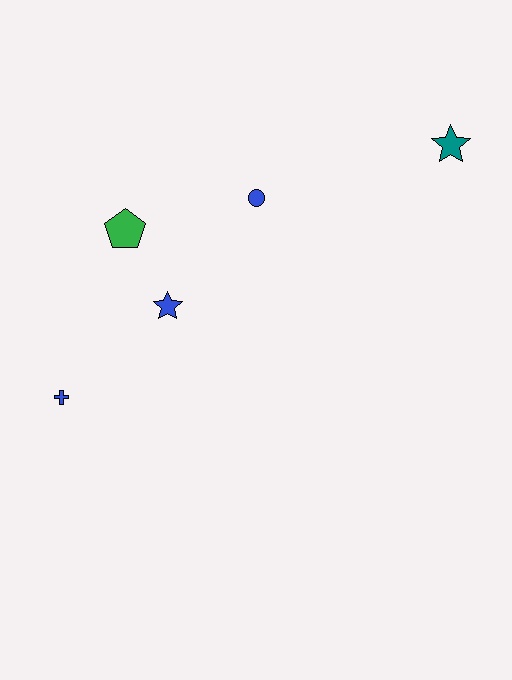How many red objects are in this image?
There are no red objects.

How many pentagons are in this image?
There is 1 pentagon.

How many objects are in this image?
There are 5 objects.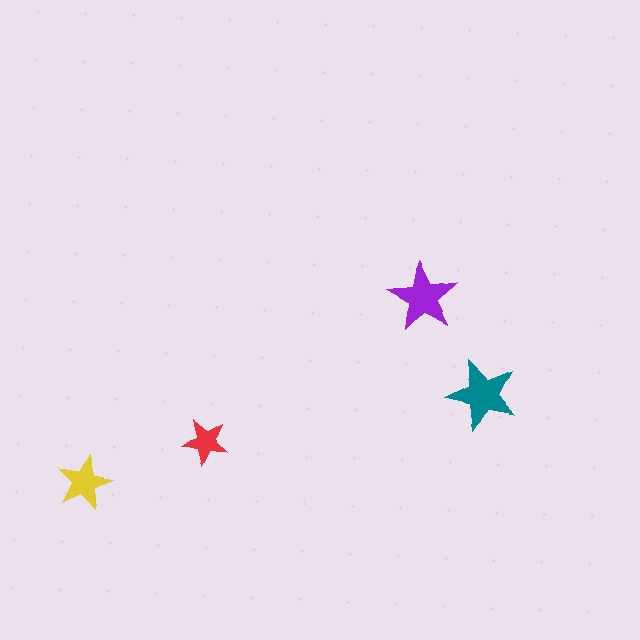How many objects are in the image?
There are 4 objects in the image.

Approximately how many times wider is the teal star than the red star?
About 1.5 times wider.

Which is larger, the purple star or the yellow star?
The purple one.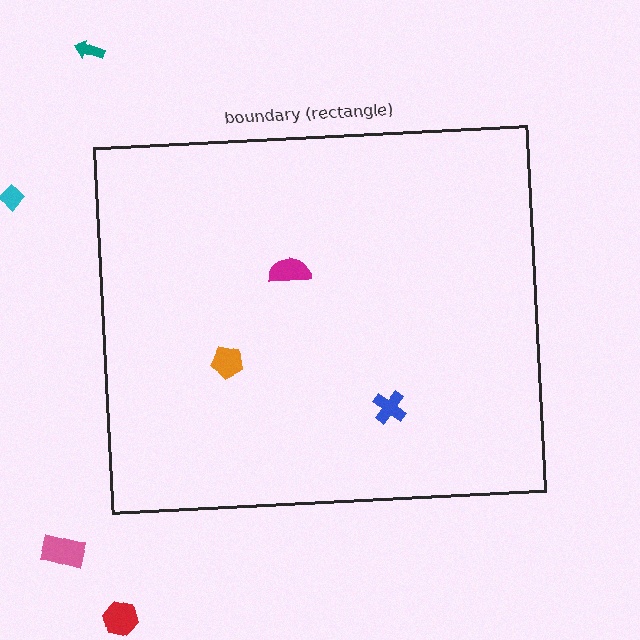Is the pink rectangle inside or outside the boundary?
Outside.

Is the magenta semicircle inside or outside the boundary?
Inside.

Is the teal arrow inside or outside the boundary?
Outside.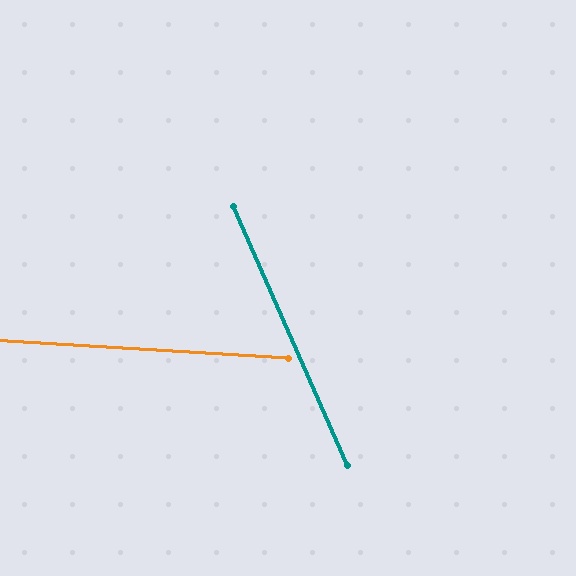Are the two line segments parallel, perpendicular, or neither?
Neither parallel nor perpendicular — they differ by about 63°.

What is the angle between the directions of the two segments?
Approximately 63 degrees.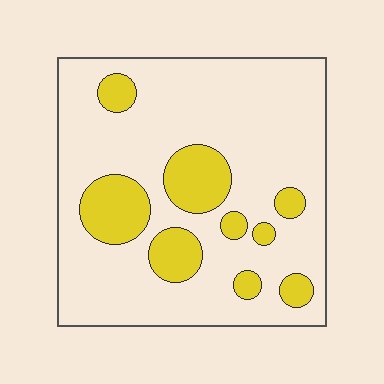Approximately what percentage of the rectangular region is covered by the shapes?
Approximately 20%.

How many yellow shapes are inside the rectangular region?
9.